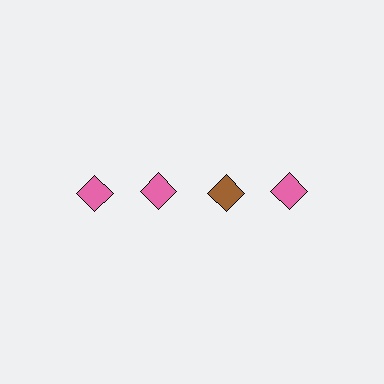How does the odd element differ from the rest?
It has a different color: brown instead of pink.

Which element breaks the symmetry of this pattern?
The brown diamond in the top row, center column breaks the symmetry. All other shapes are pink diamonds.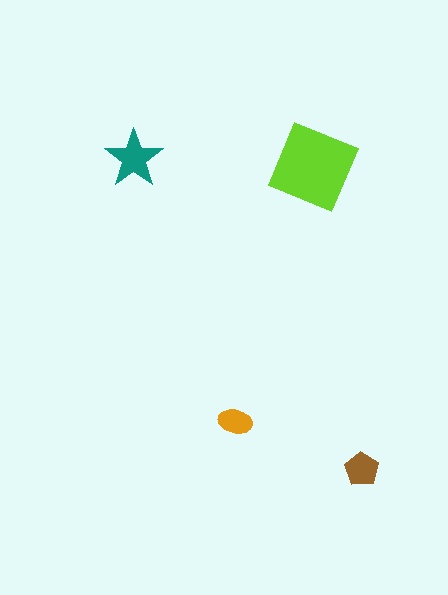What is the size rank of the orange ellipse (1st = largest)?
4th.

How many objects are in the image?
There are 4 objects in the image.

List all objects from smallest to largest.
The orange ellipse, the brown pentagon, the teal star, the lime diamond.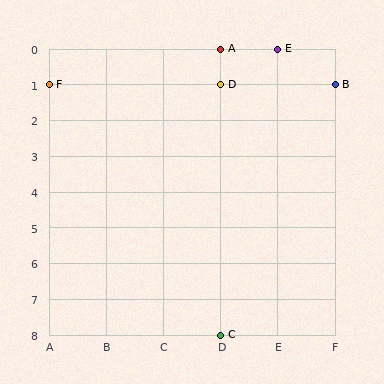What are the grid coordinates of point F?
Point F is at grid coordinates (A, 1).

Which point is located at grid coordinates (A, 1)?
Point F is at (A, 1).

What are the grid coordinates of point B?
Point B is at grid coordinates (F, 1).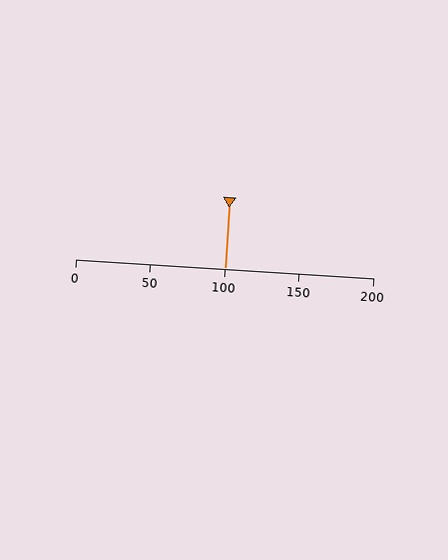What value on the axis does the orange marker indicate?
The marker indicates approximately 100.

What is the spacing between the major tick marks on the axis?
The major ticks are spaced 50 apart.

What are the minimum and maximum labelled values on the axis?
The axis runs from 0 to 200.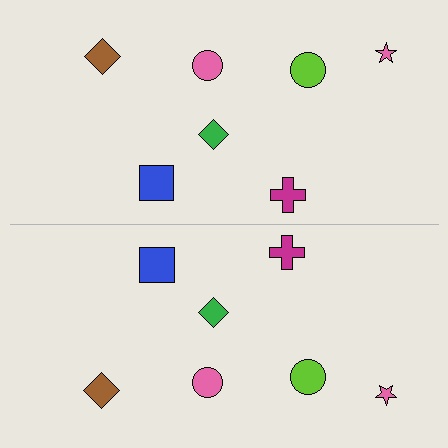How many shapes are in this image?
There are 14 shapes in this image.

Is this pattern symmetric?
Yes, this pattern has bilateral (reflection) symmetry.